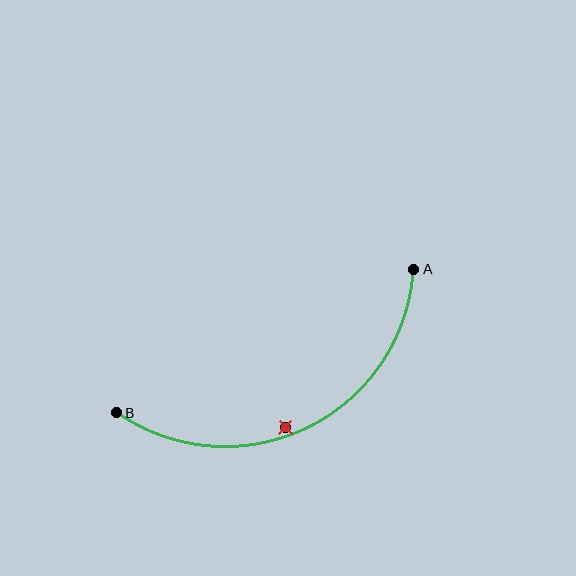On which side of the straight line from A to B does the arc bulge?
The arc bulges below the straight line connecting A and B.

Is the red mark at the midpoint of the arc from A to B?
No — the red mark does not lie on the arc at all. It sits slightly inside the curve.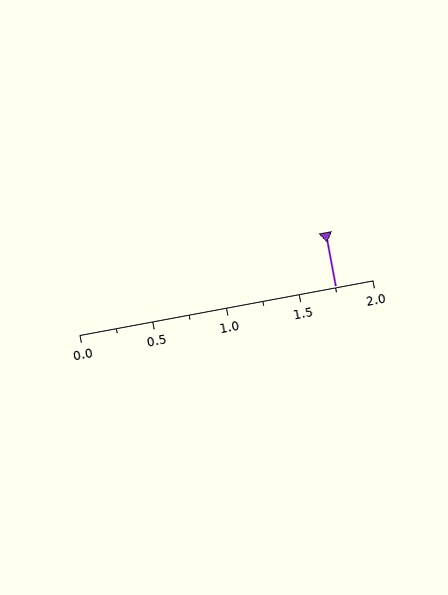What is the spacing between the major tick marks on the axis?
The major ticks are spaced 0.5 apart.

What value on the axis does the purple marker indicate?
The marker indicates approximately 1.75.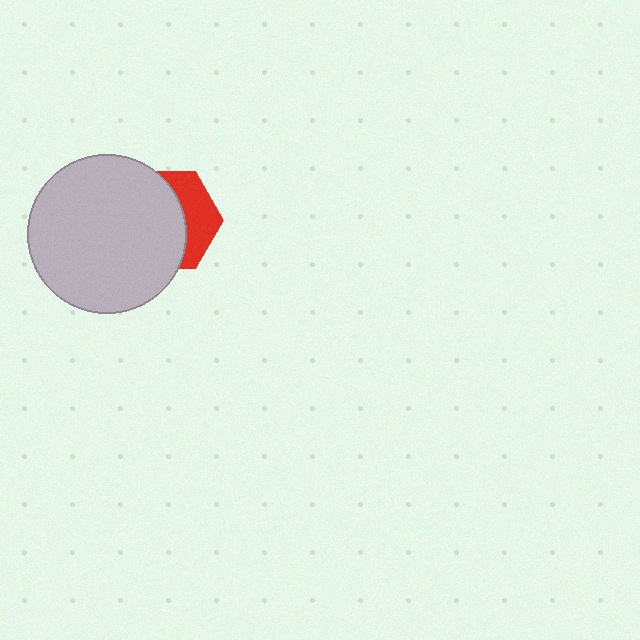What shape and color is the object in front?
The object in front is a light gray circle.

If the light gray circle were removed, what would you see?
You would see the complete red hexagon.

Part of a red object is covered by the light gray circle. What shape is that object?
It is a hexagon.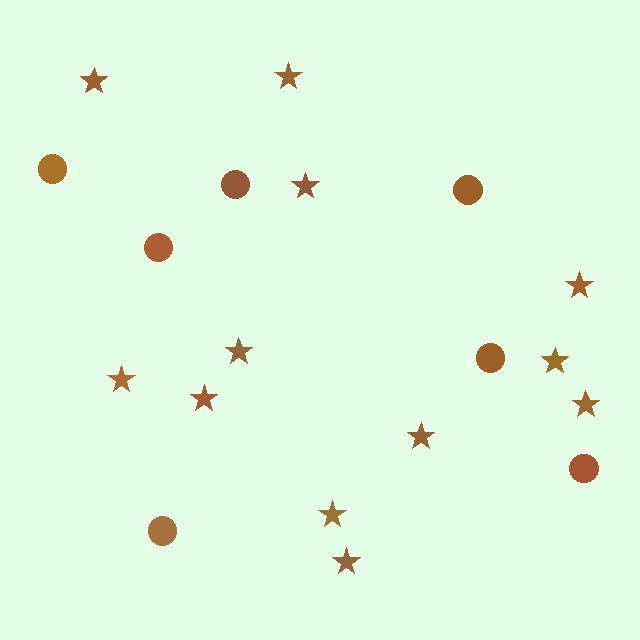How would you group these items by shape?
There are 2 groups: one group of stars (12) and one group of circles (7).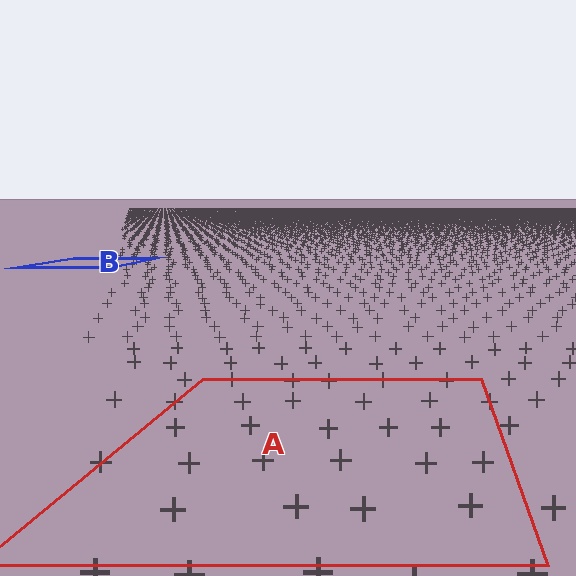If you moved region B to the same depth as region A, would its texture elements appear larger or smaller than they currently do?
They would appear larger. At a closer depth, the same texture elements are projected at a bigger on-screen size.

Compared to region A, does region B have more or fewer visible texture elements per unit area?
Region B has more texture elements per unit area — they are packed more densely because it is farther away.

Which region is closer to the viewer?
Region A is closer. The texture elements there are larger and more spread out.